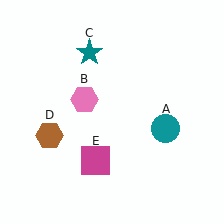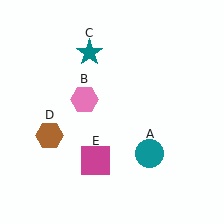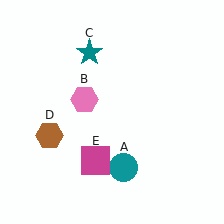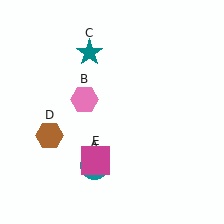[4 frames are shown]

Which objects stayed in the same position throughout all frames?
Pink hexagon (object B) and teal star (object C) and brown hexagon (object D) and magenta square (object E) remained stationary.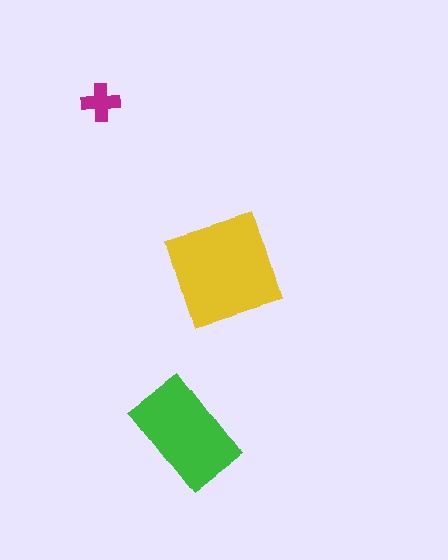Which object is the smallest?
The magenta cross.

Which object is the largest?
The yellow square.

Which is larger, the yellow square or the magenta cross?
The yellow square.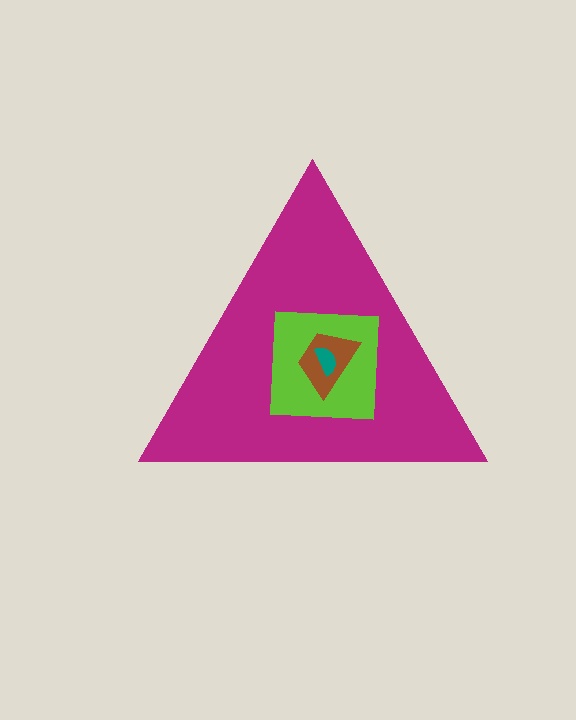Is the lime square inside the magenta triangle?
Yes.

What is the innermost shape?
The teal semicircle.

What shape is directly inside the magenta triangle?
The lime square.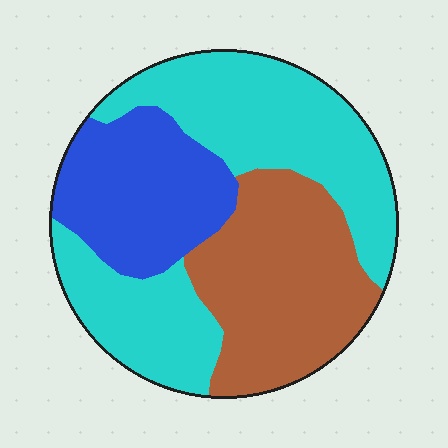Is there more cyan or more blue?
Cyan.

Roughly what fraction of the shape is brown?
Brown covers roughly 30% of the shape.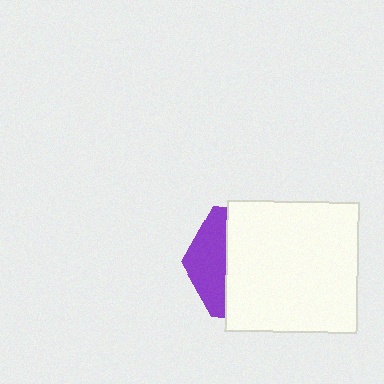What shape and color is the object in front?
The object in front is a white square.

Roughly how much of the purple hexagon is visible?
A small part of it is visible (roughly 31%).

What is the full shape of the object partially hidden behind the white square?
The partially hidden object is a purple hexagon.